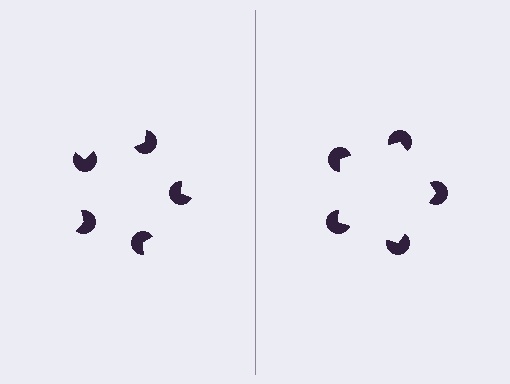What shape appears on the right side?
An illusory pentagon.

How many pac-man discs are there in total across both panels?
10 — 5 on each side.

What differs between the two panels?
The pac-man discs are positioned identically on both sides; only the wedge orientations differ. On the right they align to a pentagon; on the left they are misaligned.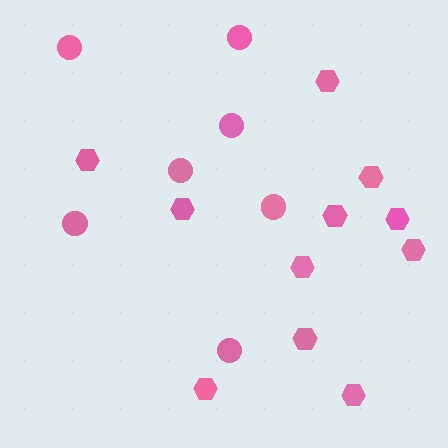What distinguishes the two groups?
There are 2 groups: one group of circles (7) and one group of hexagons (11).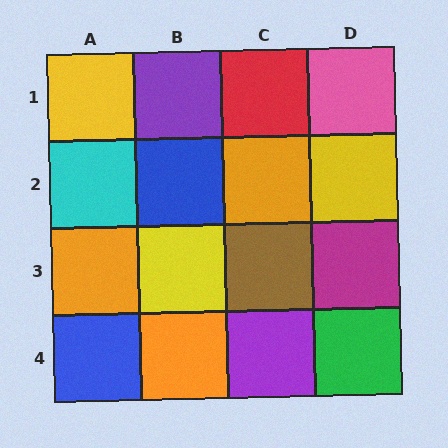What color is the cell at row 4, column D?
Green.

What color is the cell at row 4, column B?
Orange.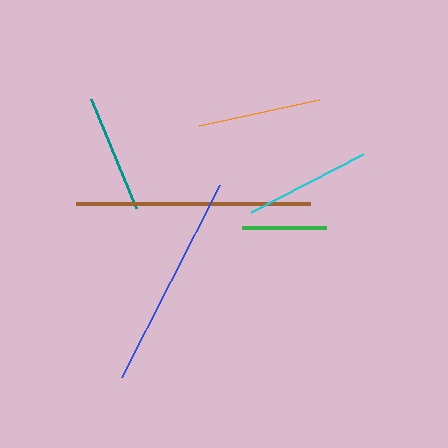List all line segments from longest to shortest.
From longest to shortest: brown, blue, cyan, orange, teal, green.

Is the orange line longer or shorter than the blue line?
The blue line is longer than the orange line.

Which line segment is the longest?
The brown line is the longest at approximately 234 pixels.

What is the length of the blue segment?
The blue segment is approximately 215 pixels long.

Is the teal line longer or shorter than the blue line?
The blue line is longer than the teal line.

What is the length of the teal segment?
The teal segment is approximately 119 pixels long.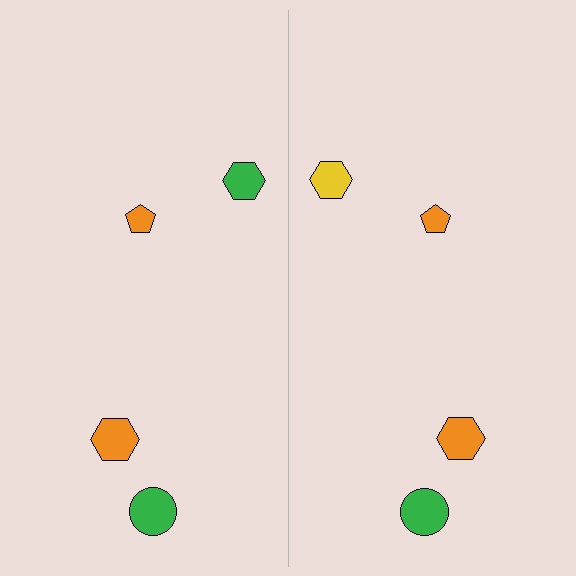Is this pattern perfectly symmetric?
No, the pattern is not perfectly symmetric. The yellow hexagon on the right side breaks the symmetry — its mirror counterpart is green.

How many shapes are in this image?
There are 8 shapes in this image.